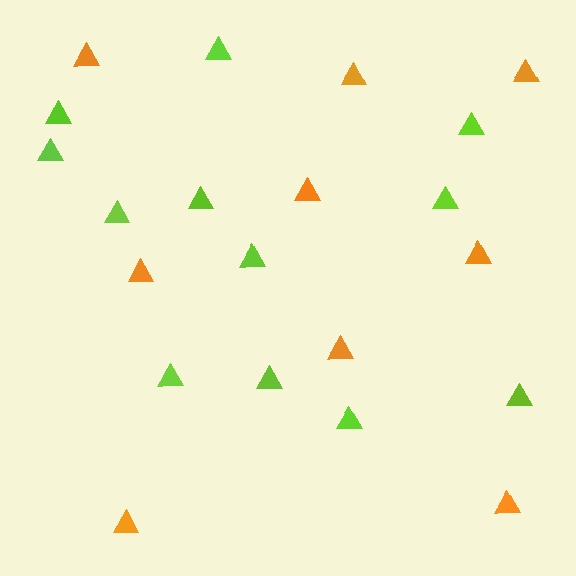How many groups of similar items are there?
There are 2 groups: one group of orange triangles (9) and one group of lime triangles (12).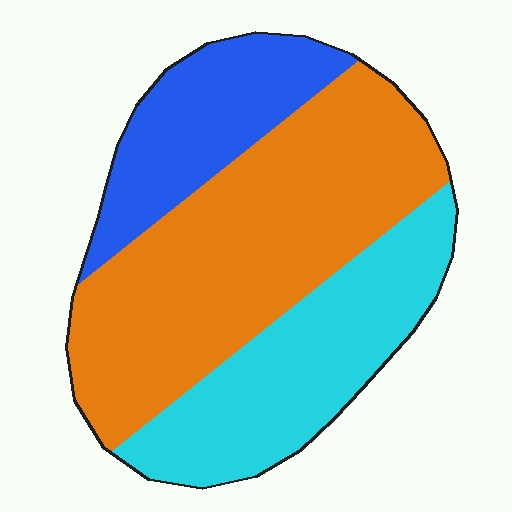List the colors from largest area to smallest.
From largest to smallest: orange, cyan, blue.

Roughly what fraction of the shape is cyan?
Cyan takes up between a quarter and a half of the shape.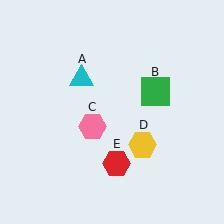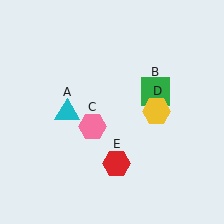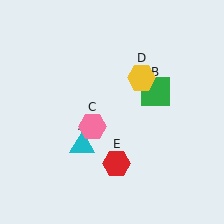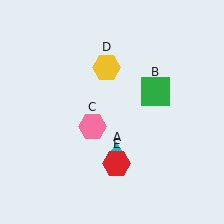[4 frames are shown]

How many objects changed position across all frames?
2 objects changed position: cyan triangle (object A), yellow hexagon (object D).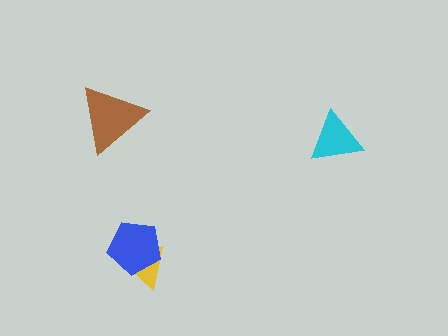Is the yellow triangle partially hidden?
Yes, it is partially covered by another shape.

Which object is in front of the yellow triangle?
The blue pentagon is in front of the yellow triangle.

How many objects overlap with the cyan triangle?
0 objects overlap with the cyan triangle.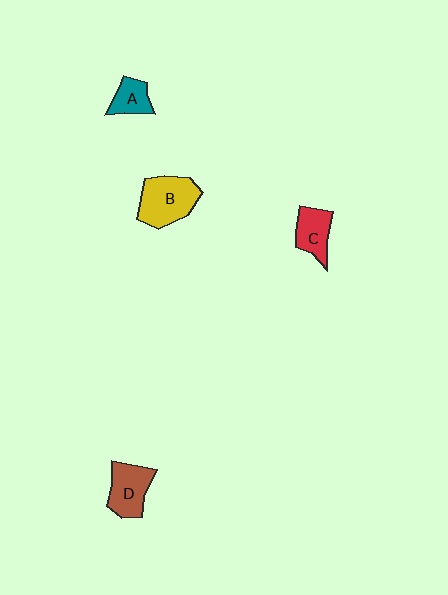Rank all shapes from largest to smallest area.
From largest to smallest: B (yellow), D (brown), C (red), A (teal).